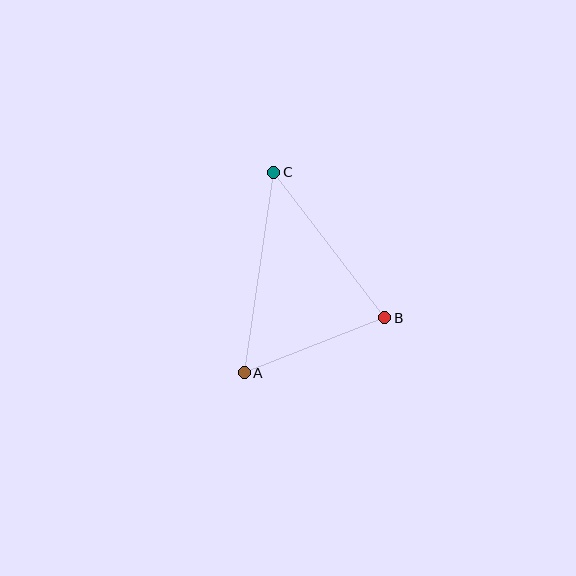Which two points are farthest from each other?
Points A and C are farthest from each other.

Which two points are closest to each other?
Points A and B are closest to each other.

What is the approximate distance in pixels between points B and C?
The distance between B and C is approximately 183 pixels.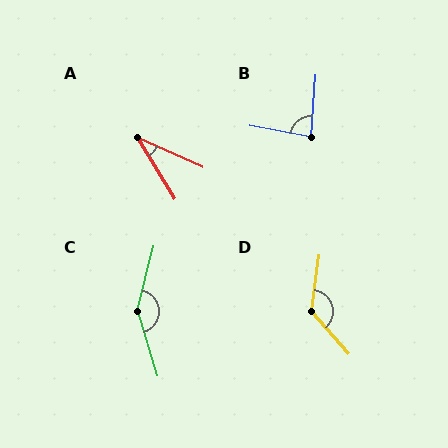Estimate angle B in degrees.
Approximately 83 degrees.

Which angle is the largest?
C, at approximately 149 degrees.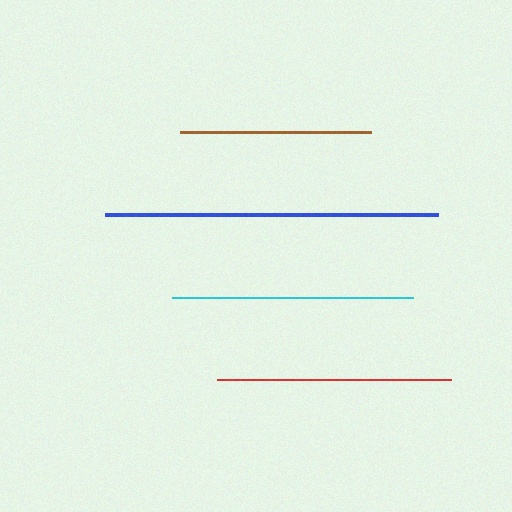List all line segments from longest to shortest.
From longest to shortest: blue, cyan, red, brown.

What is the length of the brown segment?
The brown segment is approximately 191 pixels long.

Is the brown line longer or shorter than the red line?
The red line is longer than the brown line.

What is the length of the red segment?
The red segment is approximately 234 pixels long.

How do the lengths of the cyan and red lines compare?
The cyan and red lines are approximately the same length.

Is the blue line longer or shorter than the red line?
The blue line is longer than the red line.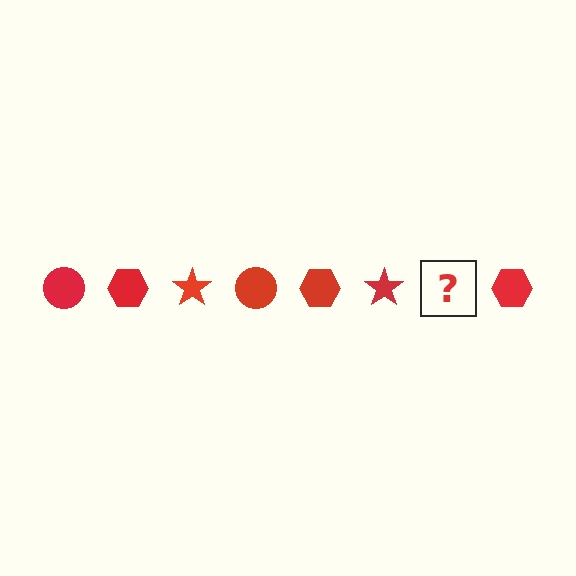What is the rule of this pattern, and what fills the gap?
The rule is that the pattern cycles through circle, hexagon, star shapes in red. The gap should be filled with a red circle.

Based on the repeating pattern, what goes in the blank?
The blank should be a red circle.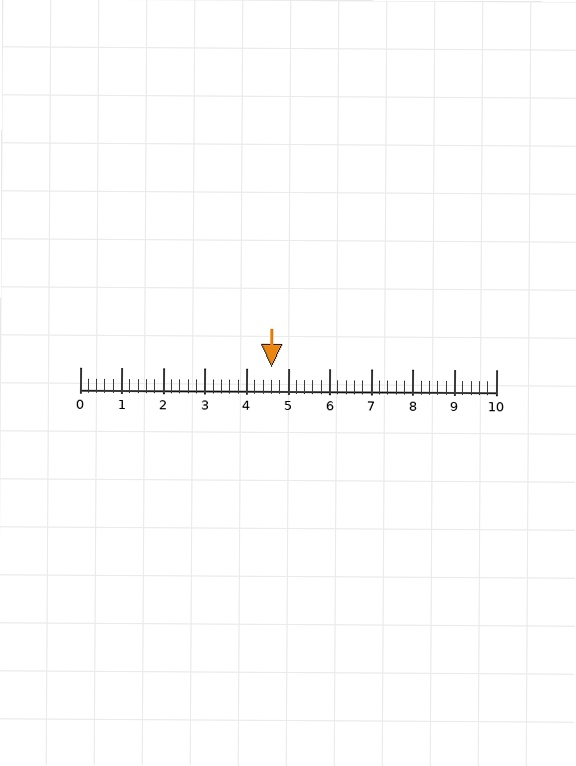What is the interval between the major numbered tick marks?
The major tick marks are spaced 1 units apart.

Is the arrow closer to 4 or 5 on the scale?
The arrow is closer to 5.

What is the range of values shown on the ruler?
The ruler shows values from 0 to 10.